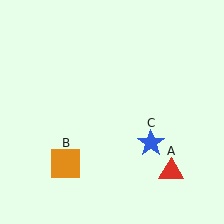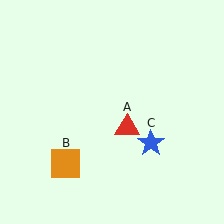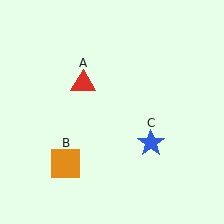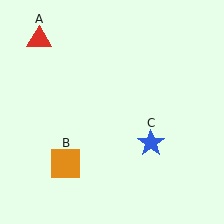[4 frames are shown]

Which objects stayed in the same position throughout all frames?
Orange square (object B) and blue star (object C) remained stationary.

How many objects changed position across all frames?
1 object changed position: red triangle (object A).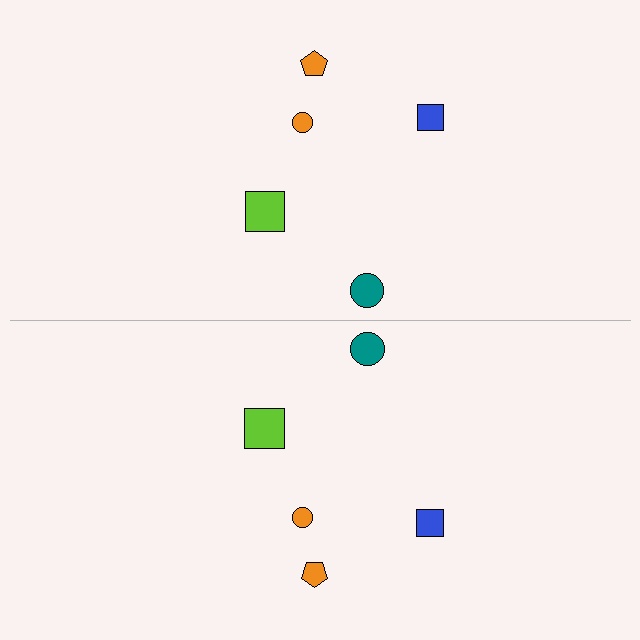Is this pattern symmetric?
Yes, this pattern has bilateral (reflection) symmetry.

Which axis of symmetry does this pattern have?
The pattern has a horizontal axis of symmetry running through the center of the image.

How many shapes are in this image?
There are 10 shapes in this image.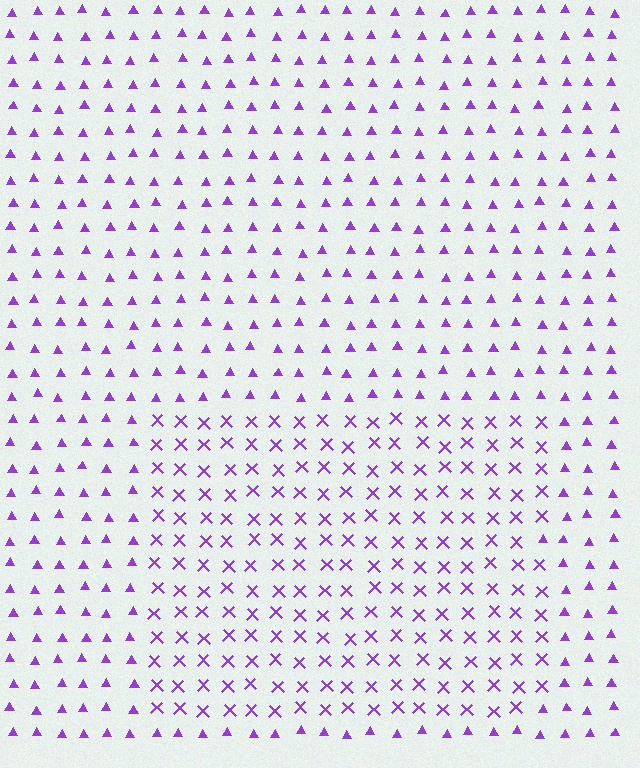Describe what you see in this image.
The image is filled with small purple elements arranged in a uniform grid. A rectangle-shaped region contains X marks, while the surrounding area contains triangles. The boundary is defined purely by the change in element shape.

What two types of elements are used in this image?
The image uses X marks inside the rectangle region and triangles outside it.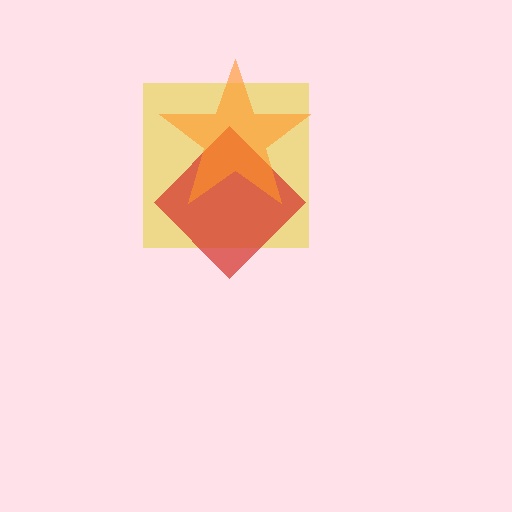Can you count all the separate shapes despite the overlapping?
Yes, there are 3 separate shapes.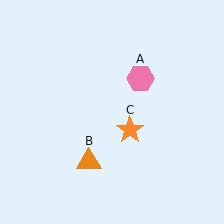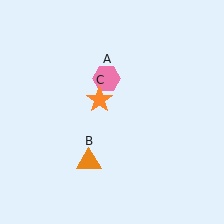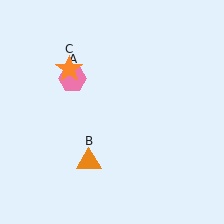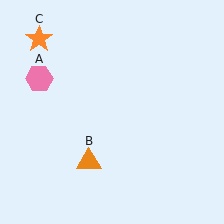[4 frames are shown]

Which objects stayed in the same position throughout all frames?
Orange triangle (object B) remained stationary.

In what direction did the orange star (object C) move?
The orange star (object C) moved up and to the left.